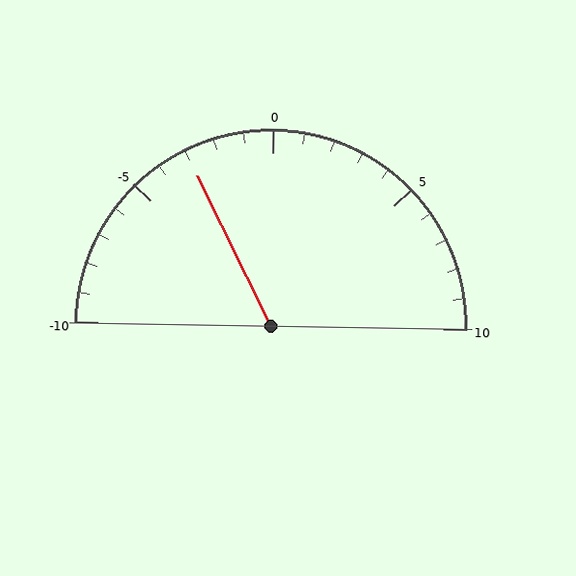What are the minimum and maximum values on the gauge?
The gauge ranges from -10 to 10.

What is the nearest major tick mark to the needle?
The nearest major tick mark is -5.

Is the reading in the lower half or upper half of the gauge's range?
The reading is in the lower half of the range (-10 to 10).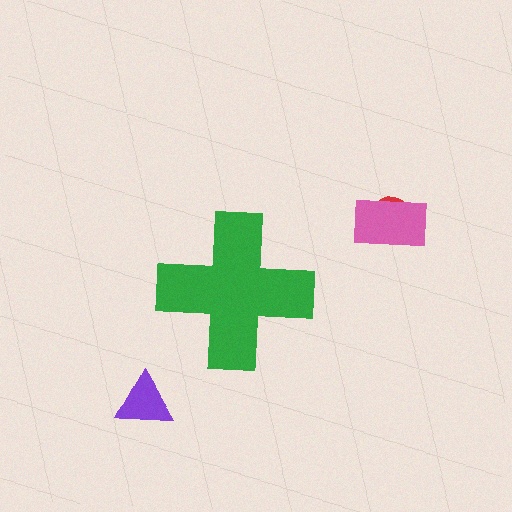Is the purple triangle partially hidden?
No, the purple triangle is fully visible.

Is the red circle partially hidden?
No, the red circle is fully visible.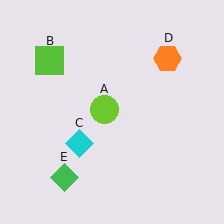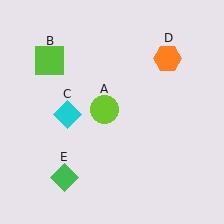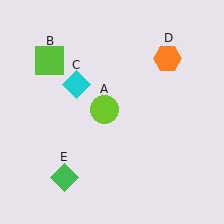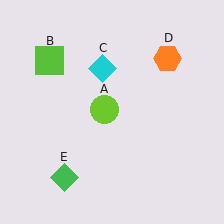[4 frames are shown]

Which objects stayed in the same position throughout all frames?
Lime circle (object A) and lime square (object B) and orange hexagon (object D) and green diamond (object E) remained stationary.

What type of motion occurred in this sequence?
The cyan diamond (object C) rotated clockwise around the center of the scene.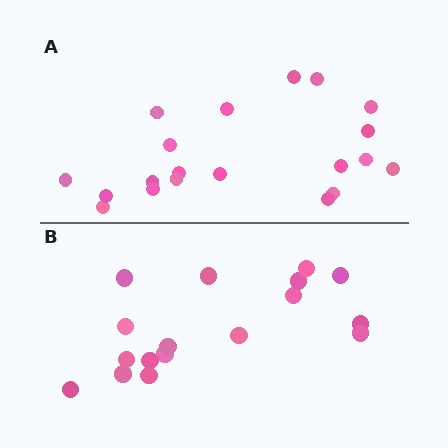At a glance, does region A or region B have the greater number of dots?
Region A (the top region) has more dots.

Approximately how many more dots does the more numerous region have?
Region A has just a few more — roughly 2 or 3 more dots than region B.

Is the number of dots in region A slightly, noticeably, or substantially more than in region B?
Region A has only slightly more — the two regions are fairly close. The ratio is roughly 1.2 to 1.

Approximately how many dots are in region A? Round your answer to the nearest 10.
About 20 dots.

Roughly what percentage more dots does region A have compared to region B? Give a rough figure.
About 20% more.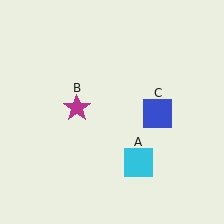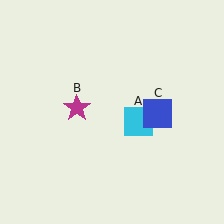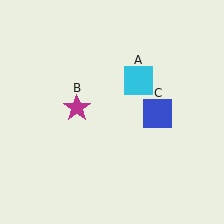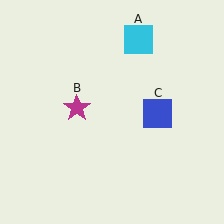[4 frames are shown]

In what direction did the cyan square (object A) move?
The cyan square (object A) moved up.